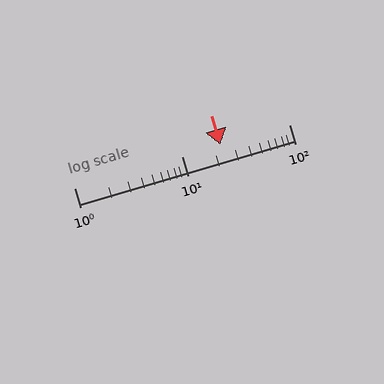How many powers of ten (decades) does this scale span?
The scale spans 2 decades, from 1 to 100.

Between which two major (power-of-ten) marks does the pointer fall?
The pointer is between 10 and 100.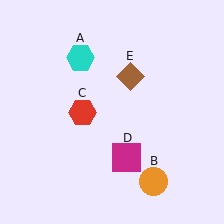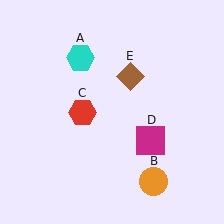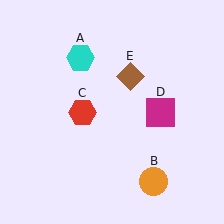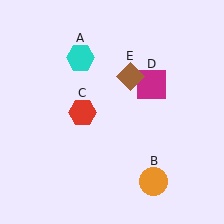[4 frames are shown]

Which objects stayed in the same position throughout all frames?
Cyan hexagon (object A) and orange circle (object B) and red hexagon (object C) and brown diamond (object E) remained stationary.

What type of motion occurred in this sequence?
The magenta square (object D) rotated counterclockwise around the center of the scene.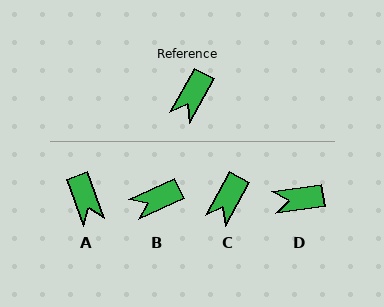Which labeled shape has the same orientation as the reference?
C.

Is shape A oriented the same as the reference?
No, it is off by about 49 degrees.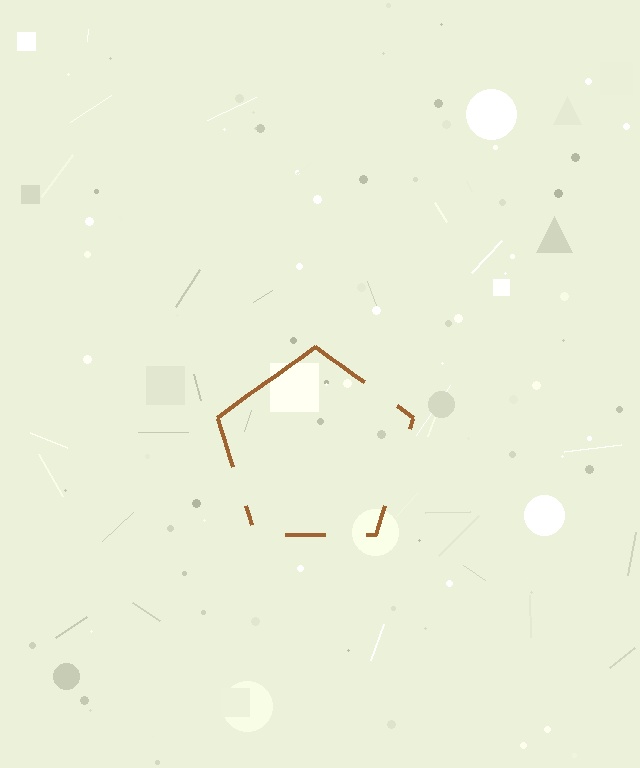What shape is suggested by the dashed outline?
The dashed outline suggests a pentagon.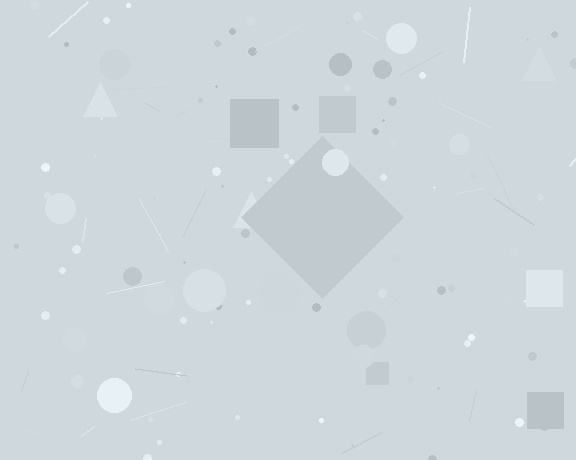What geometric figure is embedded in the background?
A diamond is embedded in the background.